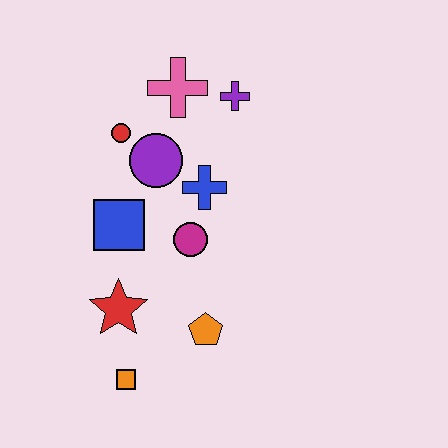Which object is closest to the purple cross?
The pink cross is closest to the purple cross.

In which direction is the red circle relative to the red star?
The red circle is above the red star.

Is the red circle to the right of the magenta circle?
No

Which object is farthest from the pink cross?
The orange square is farthest from the pink cross.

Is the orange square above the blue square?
No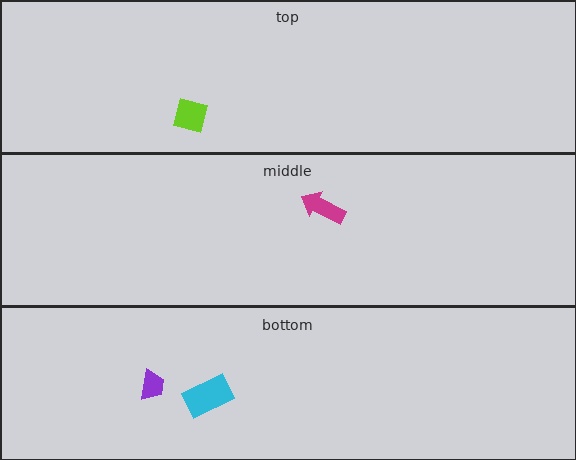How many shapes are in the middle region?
1.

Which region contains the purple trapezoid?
The bottom region.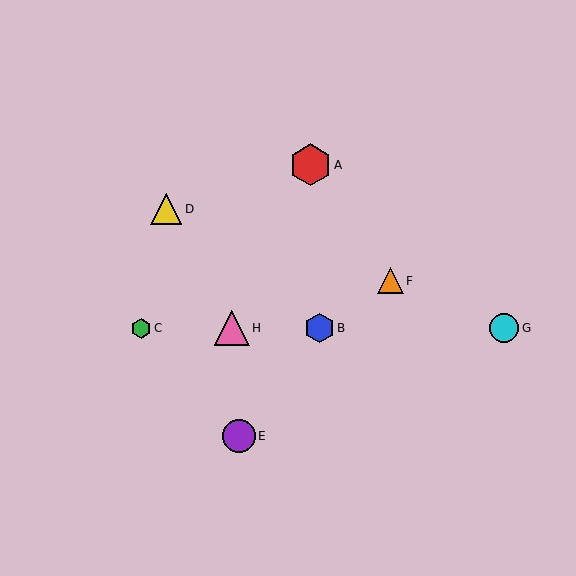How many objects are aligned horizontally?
4 objects (B, C, G, H) are aligned horizontally.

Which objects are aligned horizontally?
Objects B, C, G, H are aligned horizontally.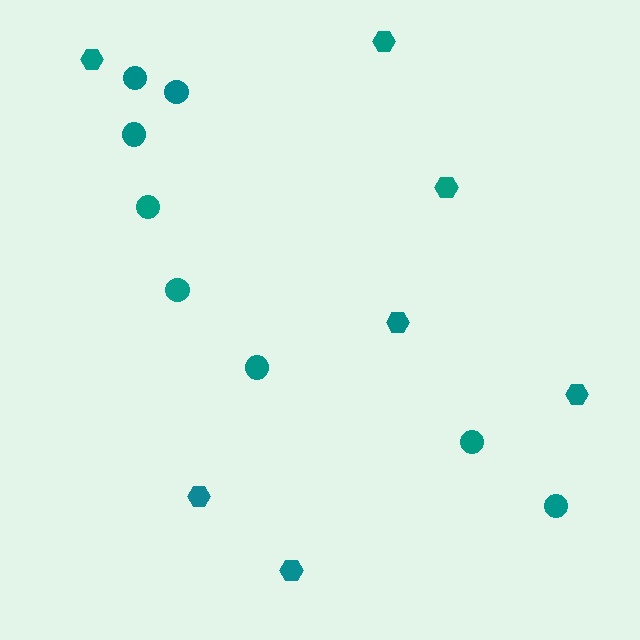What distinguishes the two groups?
There are 2 groups: one group of hexagons (7) and one group of circles (8).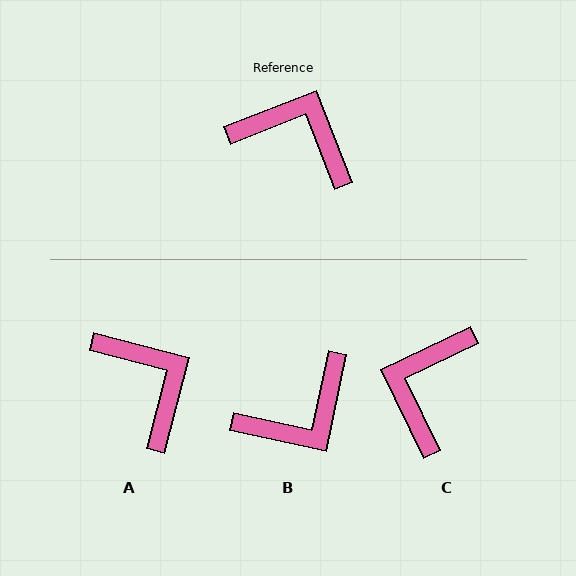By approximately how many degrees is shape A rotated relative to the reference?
Approximately 36 degrees clockwise.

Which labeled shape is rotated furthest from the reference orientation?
B, about 123 degrees away.